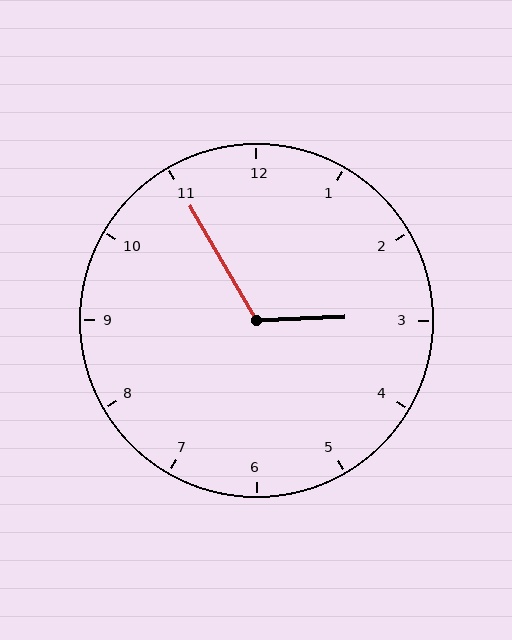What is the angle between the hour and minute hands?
Approximately 118 degrees.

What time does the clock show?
2:55.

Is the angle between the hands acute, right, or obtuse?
It is obtuse.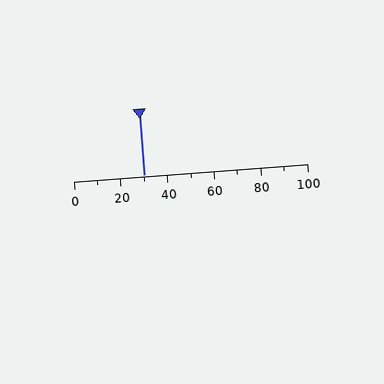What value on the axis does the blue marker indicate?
The marker indicates approximately 30.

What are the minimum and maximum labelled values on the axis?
The axis runs from 0 to 100.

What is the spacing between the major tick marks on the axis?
The major ticks are spaced 20 apart.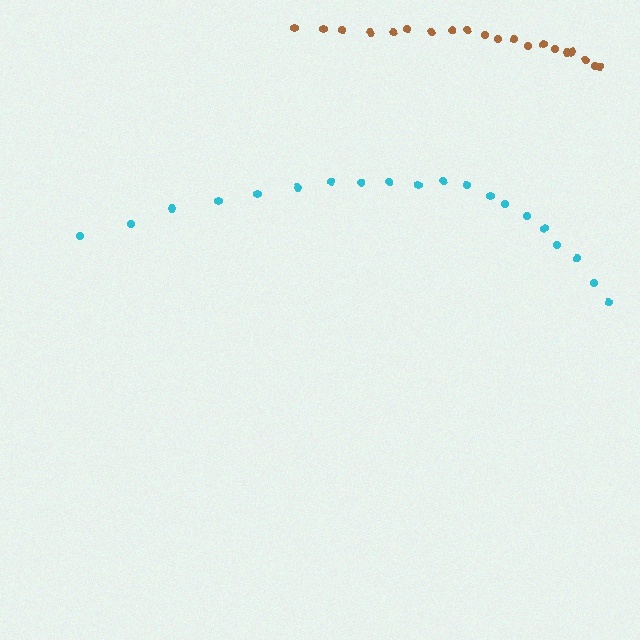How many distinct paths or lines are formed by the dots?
There are 2 distinct paths.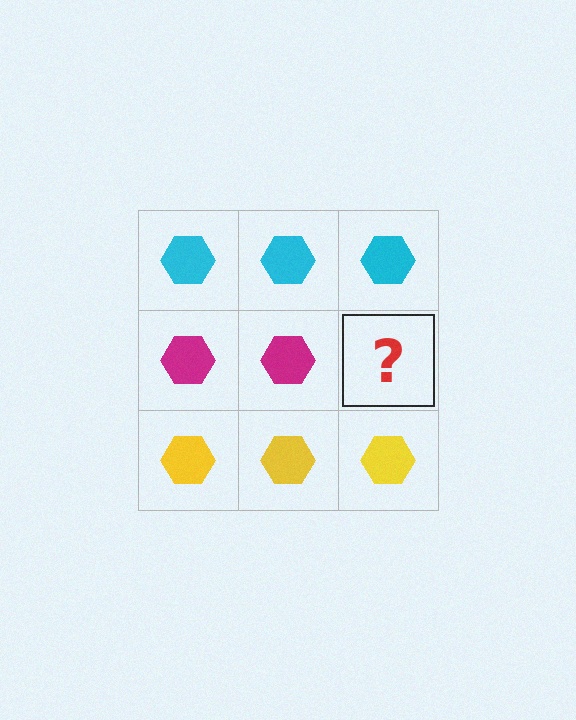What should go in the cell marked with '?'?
The missing cell should contain a magenta hexagon.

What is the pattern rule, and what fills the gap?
The rule is that each row has a consistent color. The gap should be filled with a magenta hexagon.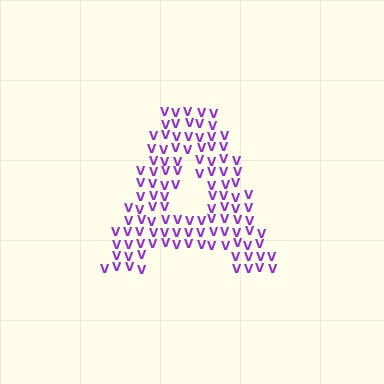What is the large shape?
The large shape is the letter A.